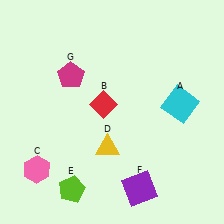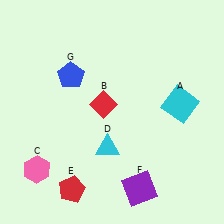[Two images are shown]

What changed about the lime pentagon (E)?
In Image 1, E is lime. In Image 2, it changed to red.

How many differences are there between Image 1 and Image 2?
There are 3 differences between the two images.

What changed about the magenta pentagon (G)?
In Image 1, G is magenta. In Image 2, it changed to blue.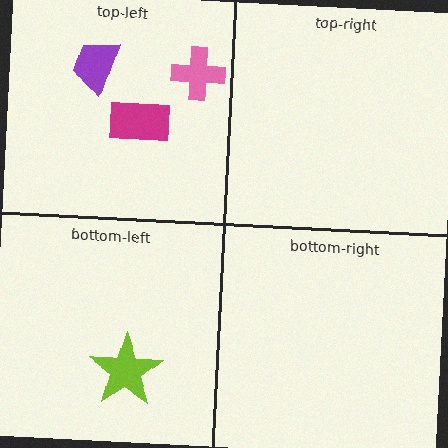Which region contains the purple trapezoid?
The top-left region.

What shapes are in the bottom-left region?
The lime star.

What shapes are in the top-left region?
The purple trapezoid, the pink cross, the magenta rectangle.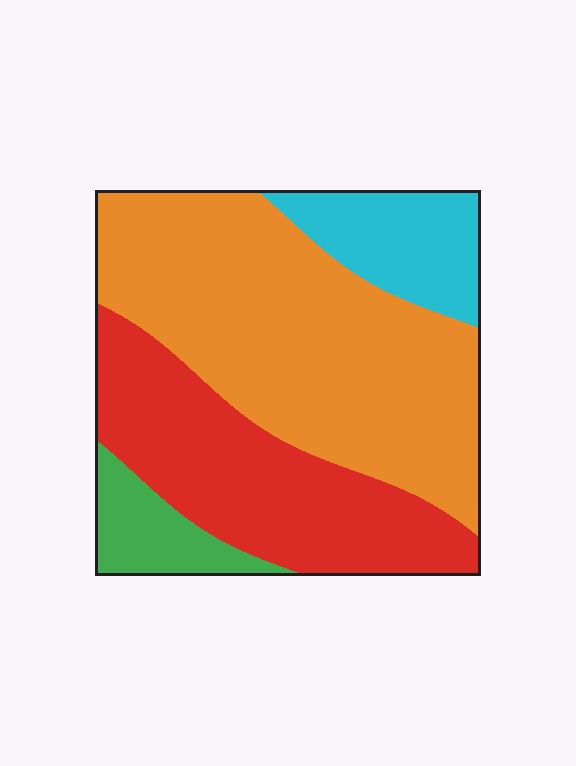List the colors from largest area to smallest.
From largest to smallest: orange, red, cyan, green.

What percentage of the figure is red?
Red covers around 30% of the figure.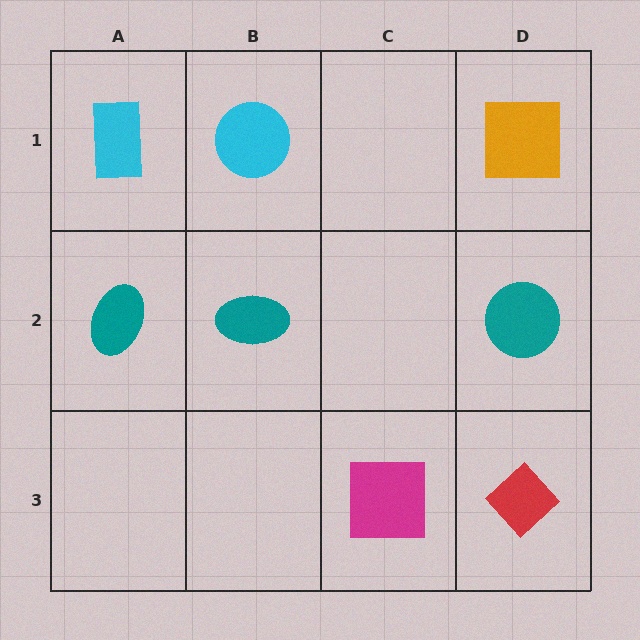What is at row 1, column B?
A cyan circle.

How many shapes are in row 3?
2 shapes.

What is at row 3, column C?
A magenta square.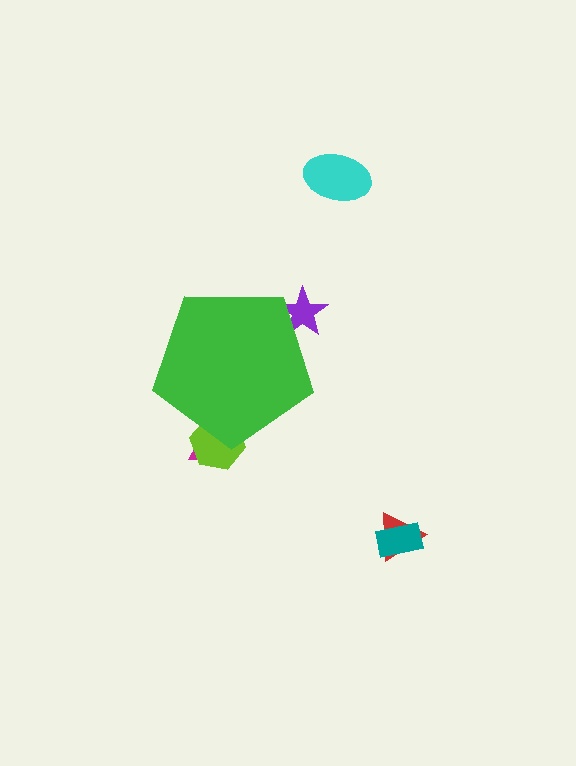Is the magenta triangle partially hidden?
Yes, the magenta triangle is partially hidden behind the green pentagon.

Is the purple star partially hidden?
Yes, the purple star is partially hidden behind the green pentagon.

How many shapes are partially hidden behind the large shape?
3 shapes are partially hidden.